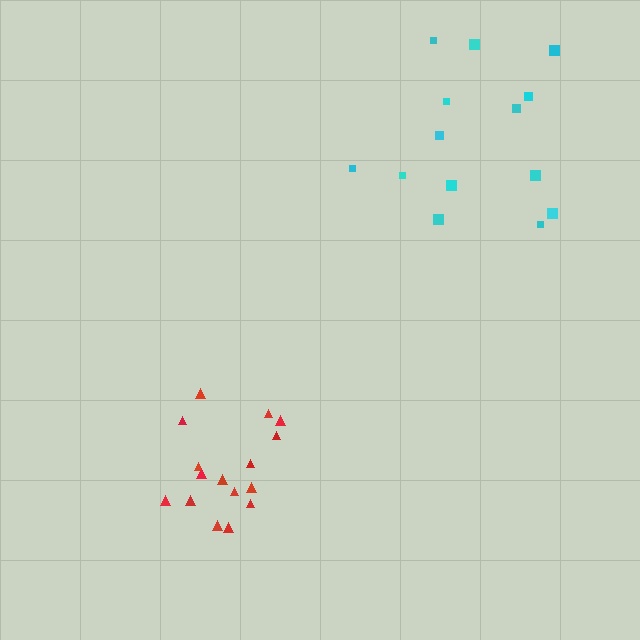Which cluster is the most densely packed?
Red.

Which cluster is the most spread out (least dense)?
Cyan.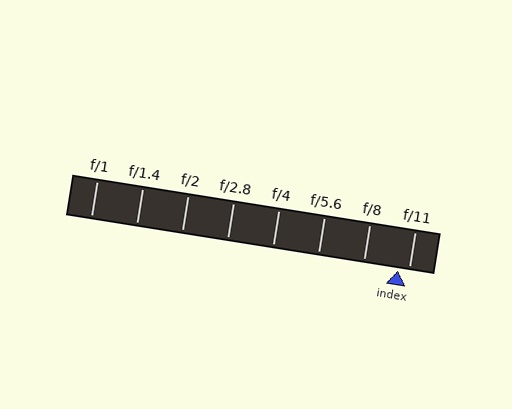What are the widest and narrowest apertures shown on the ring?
The widest aperture shown is f/1 and the narrowest is f/11.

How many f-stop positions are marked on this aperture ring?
There are 8 f-stop positions marked.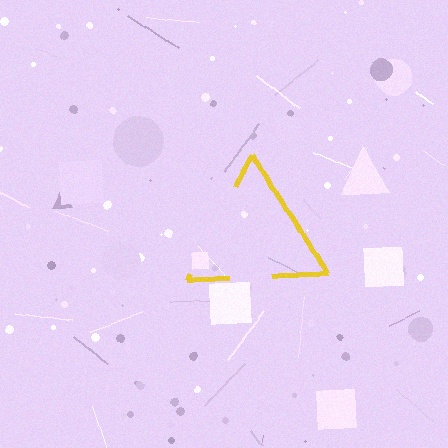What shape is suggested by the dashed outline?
The dashed outline suggests a triangle.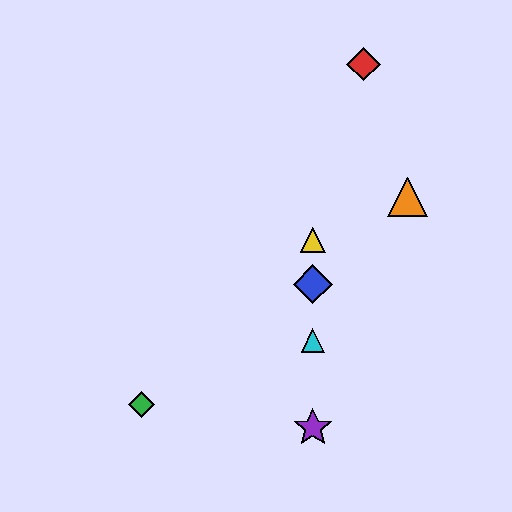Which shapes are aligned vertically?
The blue diamond, the yellow triangle, the purple star, the cyan triangle are aligned vertically.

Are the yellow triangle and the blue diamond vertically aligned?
Yes, both are at x≈313.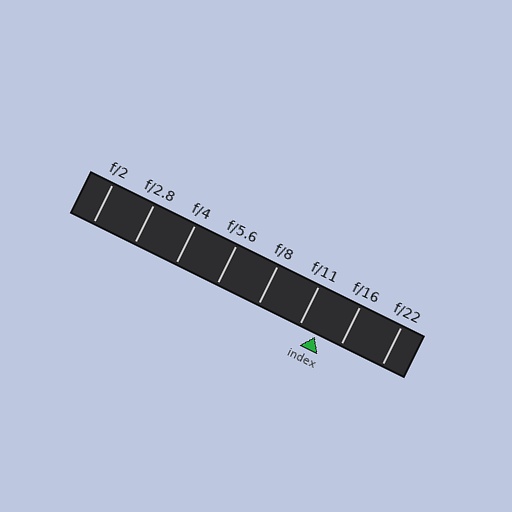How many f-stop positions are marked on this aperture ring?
There are 8 f-stop positions marked.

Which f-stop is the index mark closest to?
The index mark is closest to f/11.